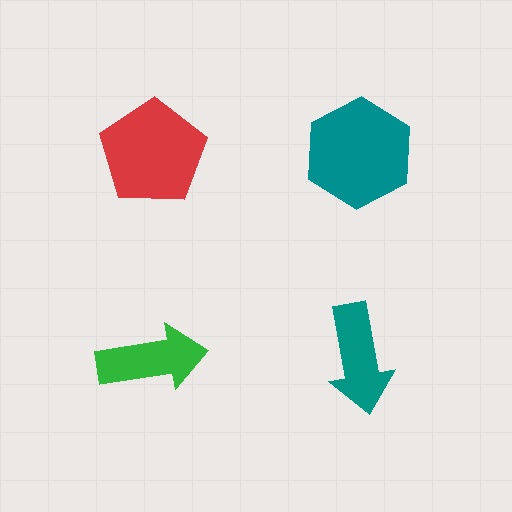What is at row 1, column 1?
A red pentagon.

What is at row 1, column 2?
A teal hexagon.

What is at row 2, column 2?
A teal arrow.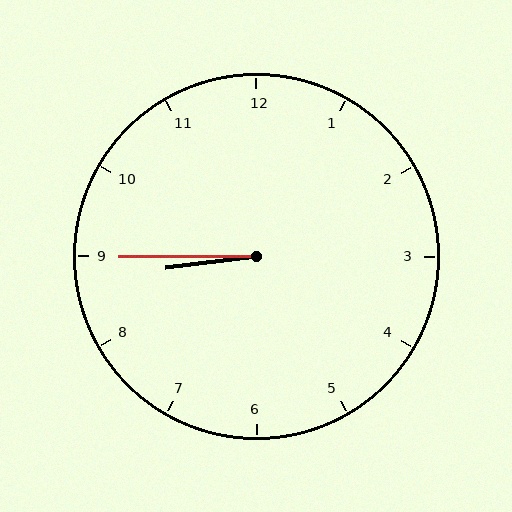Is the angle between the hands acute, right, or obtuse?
It is acute.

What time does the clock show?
8:45.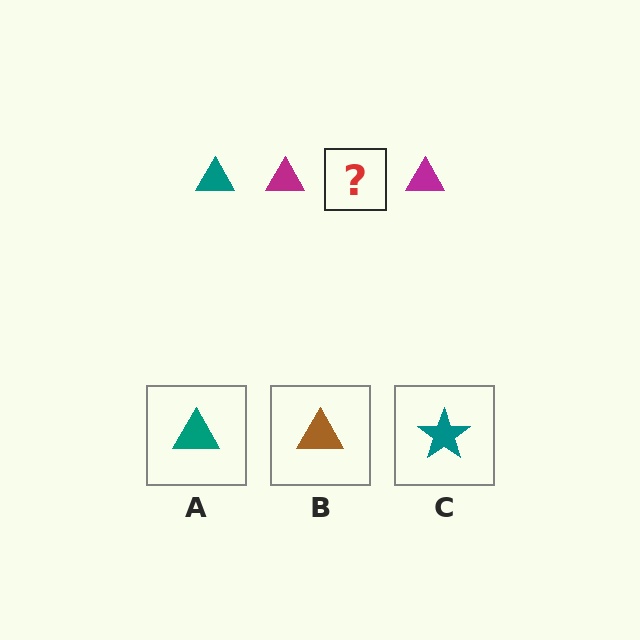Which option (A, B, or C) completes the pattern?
A.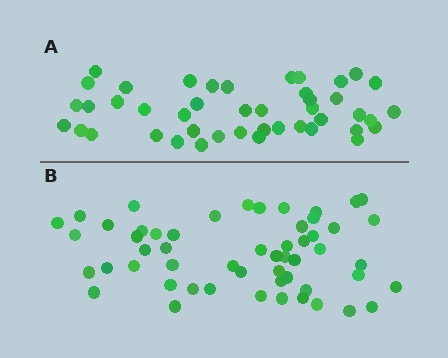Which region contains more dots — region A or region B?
Region B (the bottom region) has more dots.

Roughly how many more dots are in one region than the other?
Region B has roughly 10 or so more dots than region A.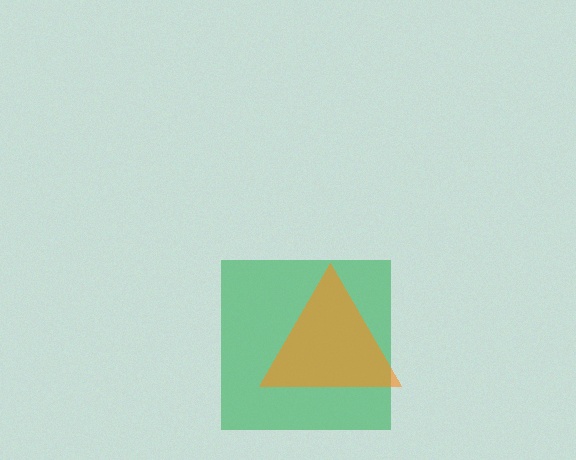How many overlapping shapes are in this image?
There are 2 overlapping shapes in the image.